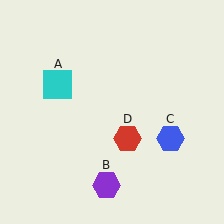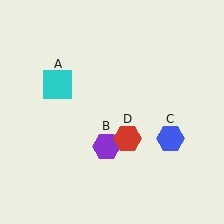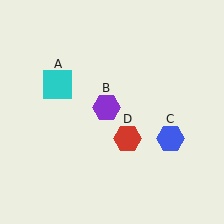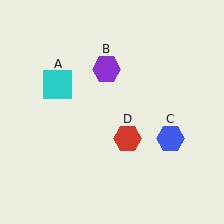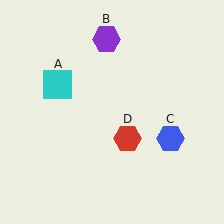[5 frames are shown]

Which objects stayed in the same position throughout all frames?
Cyan square (object A) and blue hexagon (object C) and red hexagon (object D) remained stationary.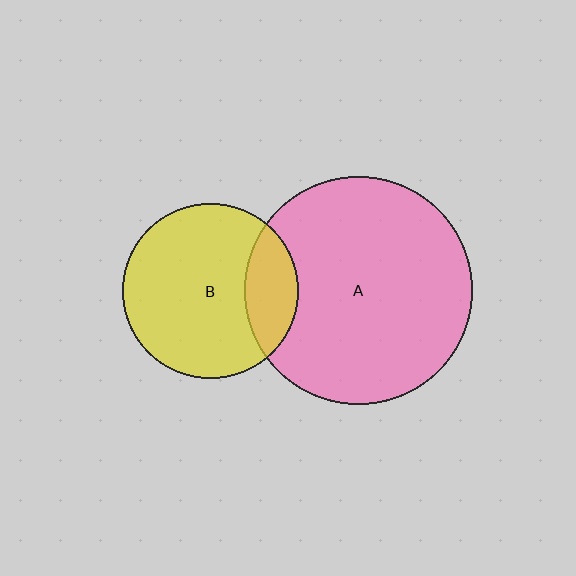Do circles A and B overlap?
Yes.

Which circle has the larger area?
Circle A (pink).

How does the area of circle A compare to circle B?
Approximately 1.7 times.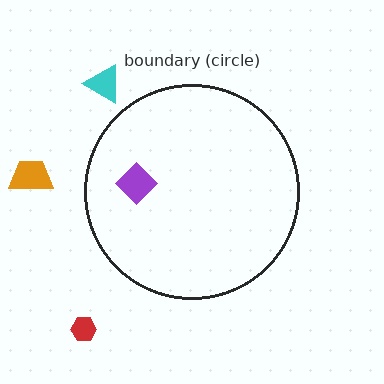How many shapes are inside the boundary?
1 inside, 3 outside.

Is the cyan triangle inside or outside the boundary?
Outside.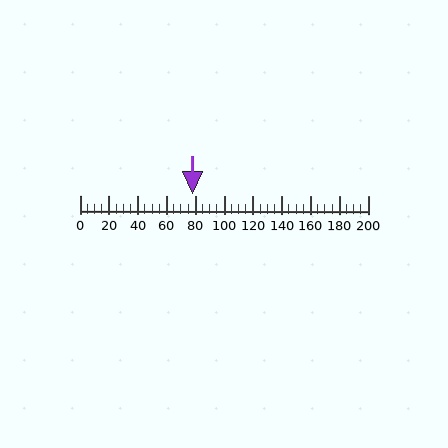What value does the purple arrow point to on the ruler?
The purple arrow points to approximately 78.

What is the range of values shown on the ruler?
The ruler shows values from 0 to 200.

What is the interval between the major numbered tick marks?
The major tick marks are spaced 20 units apart.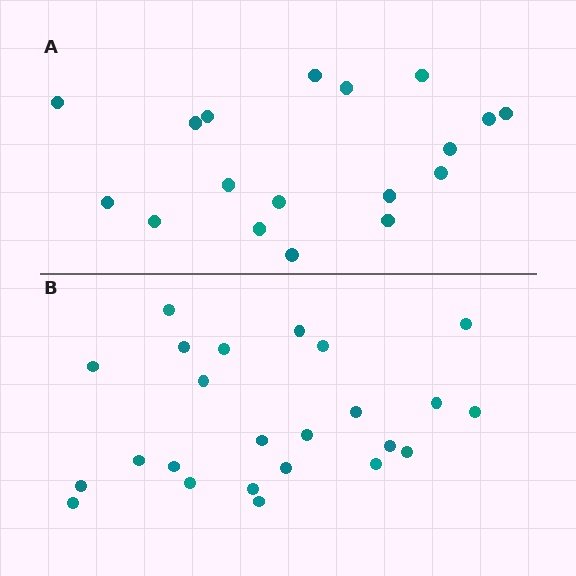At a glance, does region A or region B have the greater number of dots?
Region B (the bottom region) has more dots.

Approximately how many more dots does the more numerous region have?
Region B has about 6 more dots than region A.